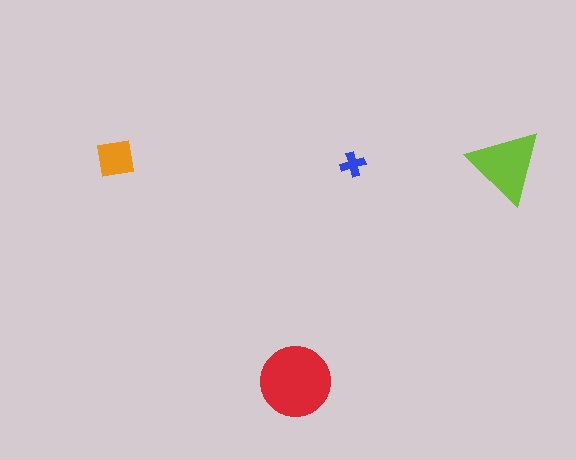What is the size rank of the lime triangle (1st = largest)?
2nd.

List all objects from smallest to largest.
The blue cross, the orange square, the lime triangle, the red circle.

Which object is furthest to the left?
The orange square is leftmost.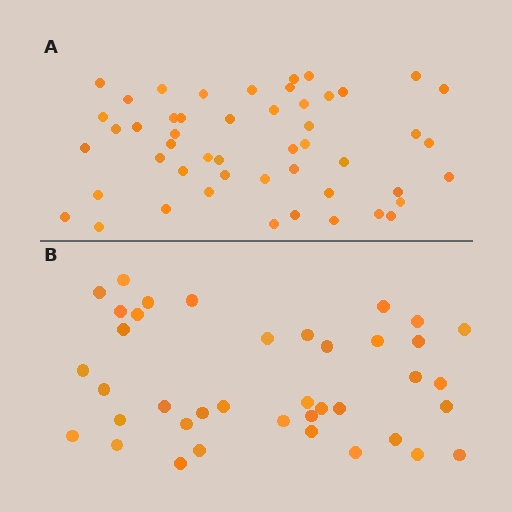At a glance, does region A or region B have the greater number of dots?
Region A (the top region) has more dots.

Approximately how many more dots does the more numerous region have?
Region A has roughly 12 or so more dots than region B.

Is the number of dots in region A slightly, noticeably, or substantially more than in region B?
Region A has noticeably more, but not dramatically so. The ratio is roughly 1.3 to 1.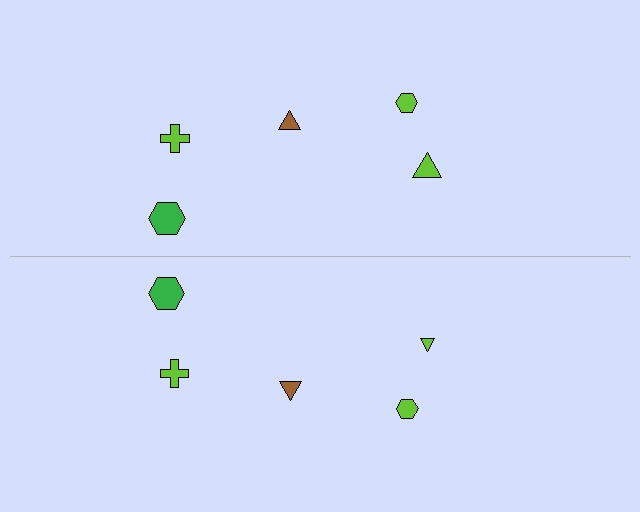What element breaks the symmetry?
The lime triangle on the bottom side has a different size than its mirror counterpart.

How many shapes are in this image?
There are 10 shapes in this image.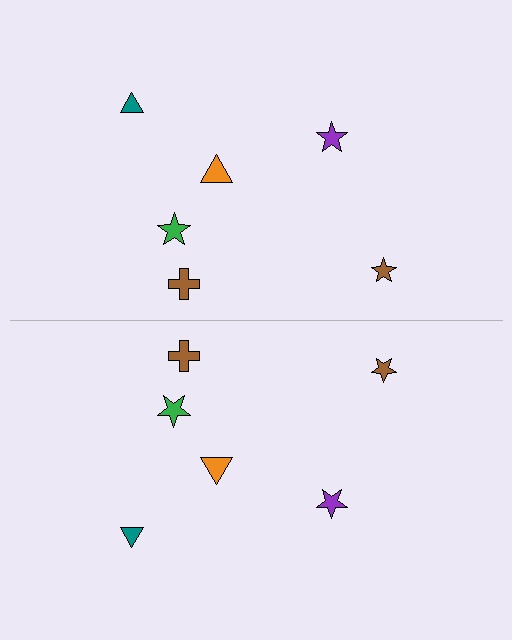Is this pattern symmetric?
Yes, this pattern has bilateral (reflection) symmetry.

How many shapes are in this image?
There are 12 shapes in this image.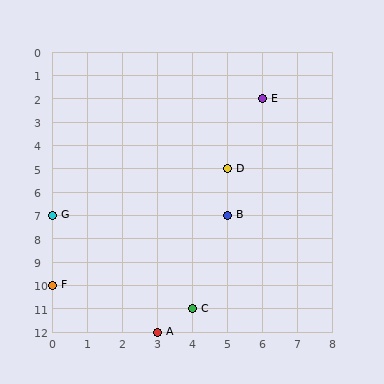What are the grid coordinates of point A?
Point A is at grid coordinates (3, 12).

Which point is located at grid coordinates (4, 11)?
Point C is at (4, 11).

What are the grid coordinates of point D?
Point D is at grid coordinates (5, 5).